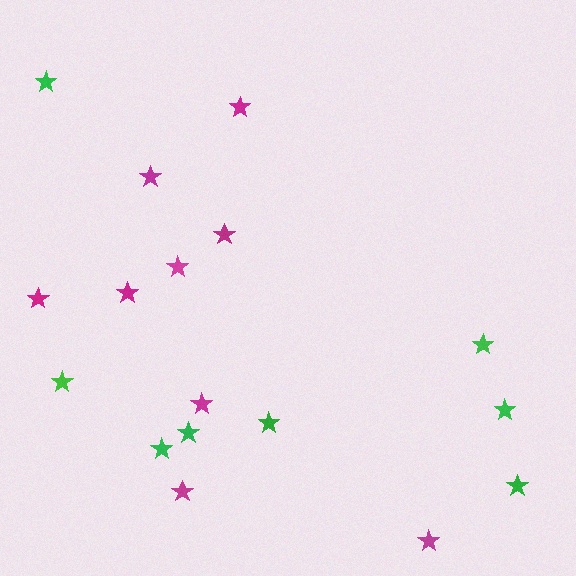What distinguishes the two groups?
There are 2 groups: one group of green stars (8) and one group of magenta stars (9).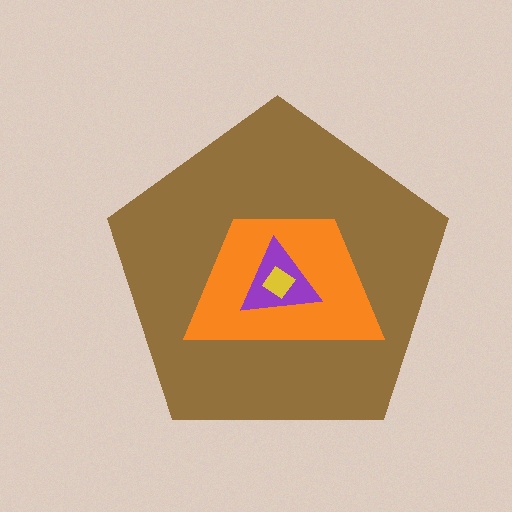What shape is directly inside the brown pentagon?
The orange trapezoid.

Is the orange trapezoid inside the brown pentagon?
Yes.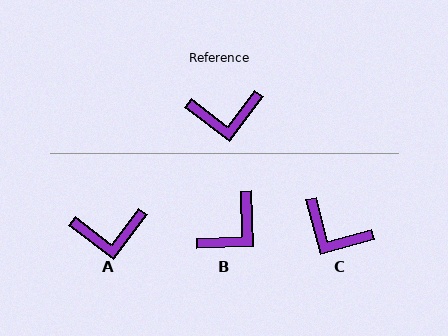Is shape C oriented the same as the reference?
No, it is off by about 38 degrees.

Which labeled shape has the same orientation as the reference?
A.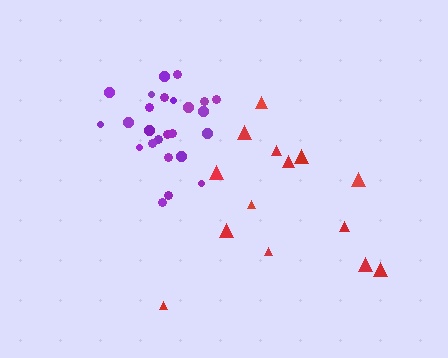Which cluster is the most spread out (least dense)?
Red.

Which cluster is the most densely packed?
Purple.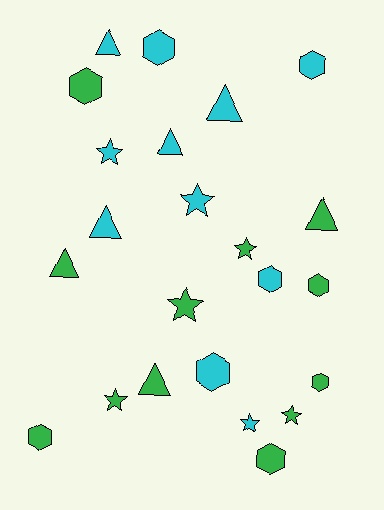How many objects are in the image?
There are 23 objects.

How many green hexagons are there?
There are 5 green hexagons.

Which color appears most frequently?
Green, with 12 objects.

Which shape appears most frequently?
Hexagon, with 9 objects.